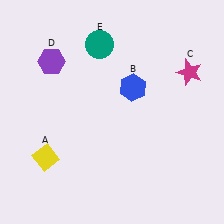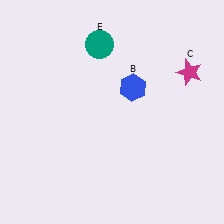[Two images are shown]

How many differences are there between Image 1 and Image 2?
There are 2 differences between the two images.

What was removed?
The purple hexagon (D), the yellow diamond (A) were removed in Image 2.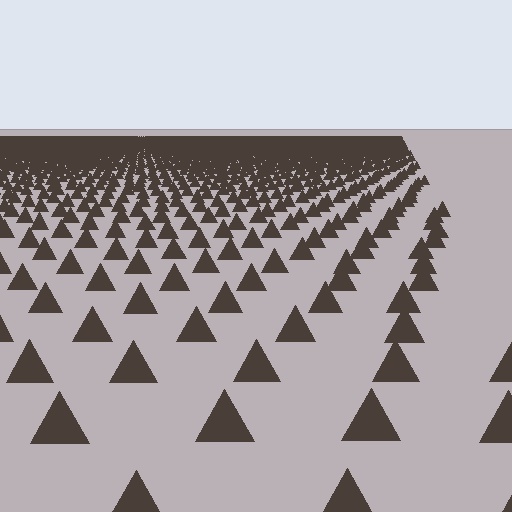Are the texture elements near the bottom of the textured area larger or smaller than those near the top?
Larger. Near the bottom, elements are closer to the viewer and appear at a bigger on-screen size.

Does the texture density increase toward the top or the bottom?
Density increases toward the top.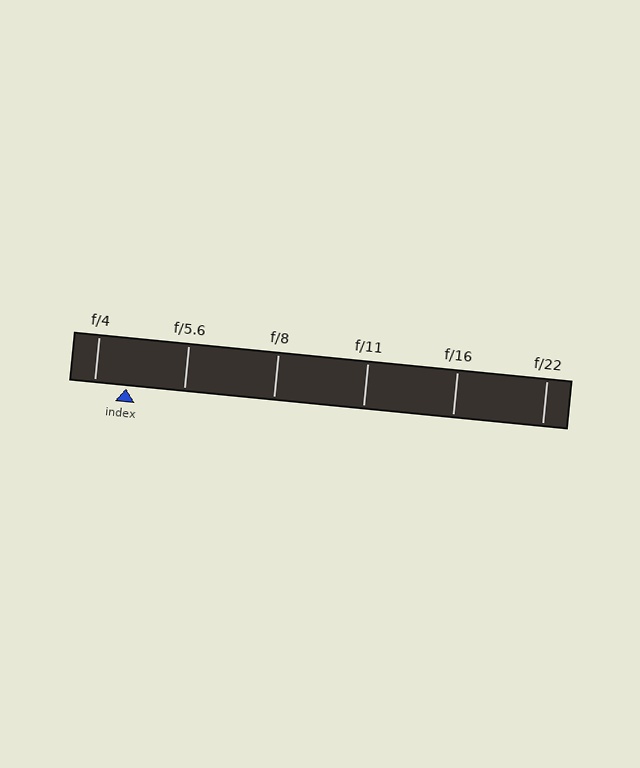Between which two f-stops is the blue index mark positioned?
The index mark is between f/4 and f/5.6.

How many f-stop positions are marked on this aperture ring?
There are 6 f-stop positions marked.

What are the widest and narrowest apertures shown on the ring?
The widest aperture shown is f/4 and the narrowest is f/22.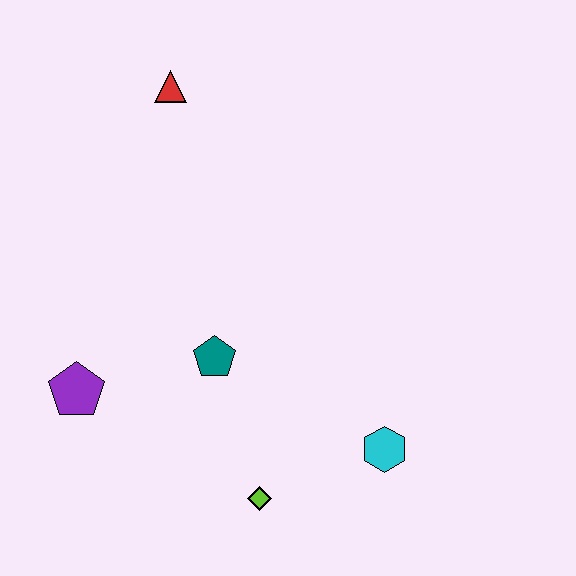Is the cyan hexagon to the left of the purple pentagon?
No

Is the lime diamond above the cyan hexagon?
No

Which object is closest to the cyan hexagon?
The lime diamond is closest to the cyan hexagon.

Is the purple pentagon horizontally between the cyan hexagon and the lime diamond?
No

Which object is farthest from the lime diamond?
The red triangle is farthest from the lime diamond.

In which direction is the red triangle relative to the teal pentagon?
The red triangle is above the teal pentagon.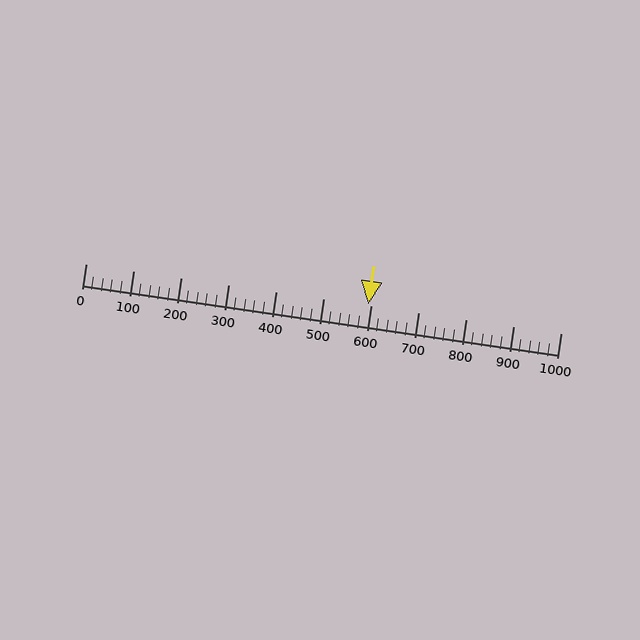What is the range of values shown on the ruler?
The ruler shows values from 0 to 1000.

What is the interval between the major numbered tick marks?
The major tick marks are spaced 100 units apart.